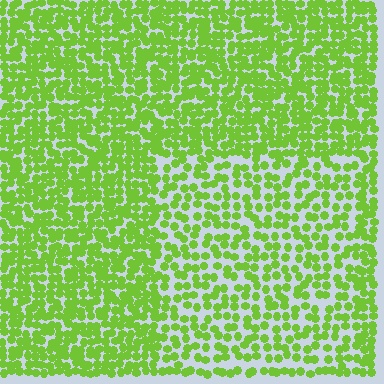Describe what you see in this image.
The image contains small lime elements arranged at two different densities. A rectangle-shaped region is visible where the elements are less densely packed than the surrounding area.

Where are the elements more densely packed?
The elements are more densely packed outside the rectangle boundary.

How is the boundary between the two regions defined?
The boundary is defined by a change in element density (approximately 1.6x ratio). All elements are the same color, size, and shape.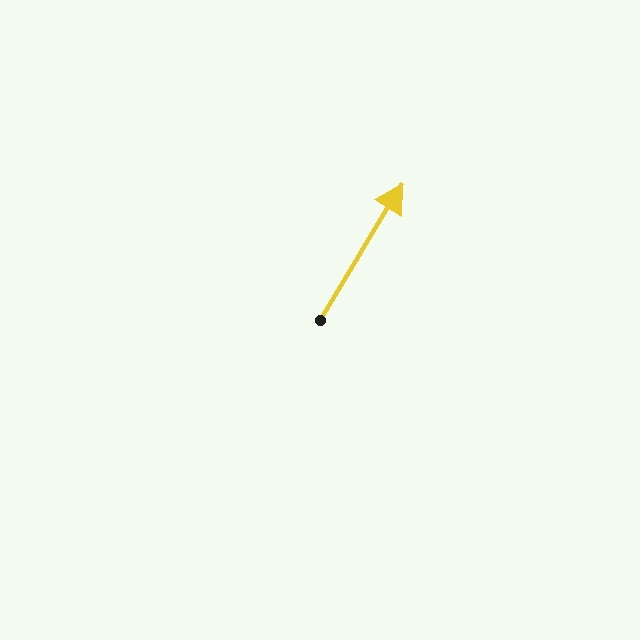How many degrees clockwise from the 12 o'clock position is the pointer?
Approximately 31 degrees.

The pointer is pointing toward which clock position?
Roughly 1 o'clock.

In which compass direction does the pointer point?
Northeast.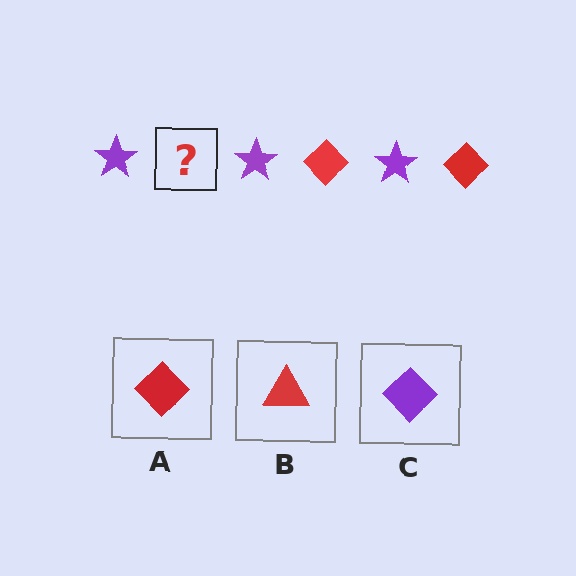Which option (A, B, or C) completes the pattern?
A.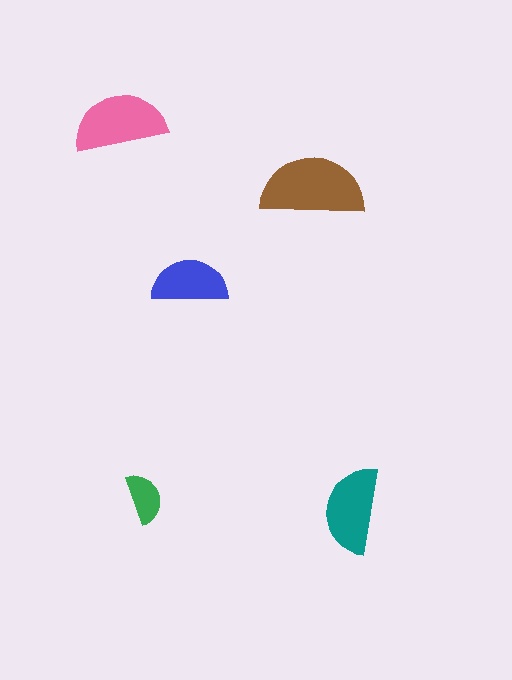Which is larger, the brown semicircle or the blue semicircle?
The brown one.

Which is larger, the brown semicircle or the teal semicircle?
The brown one.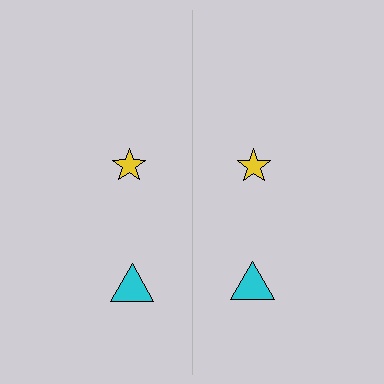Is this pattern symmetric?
Yes, this pattern has bilateral (reflection) symmetry.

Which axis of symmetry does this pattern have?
The pattern has a vertical axis of symmetry running through the center of the image.